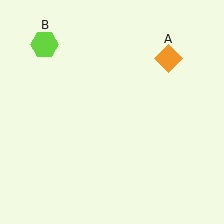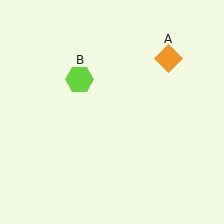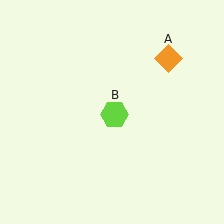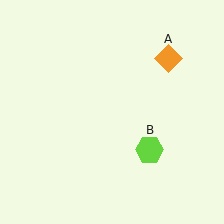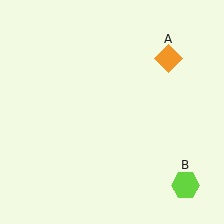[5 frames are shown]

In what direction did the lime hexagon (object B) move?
The lime hexagon (object B) moved down and to the right.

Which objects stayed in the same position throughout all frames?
Orange diamond (object A) remained stationary.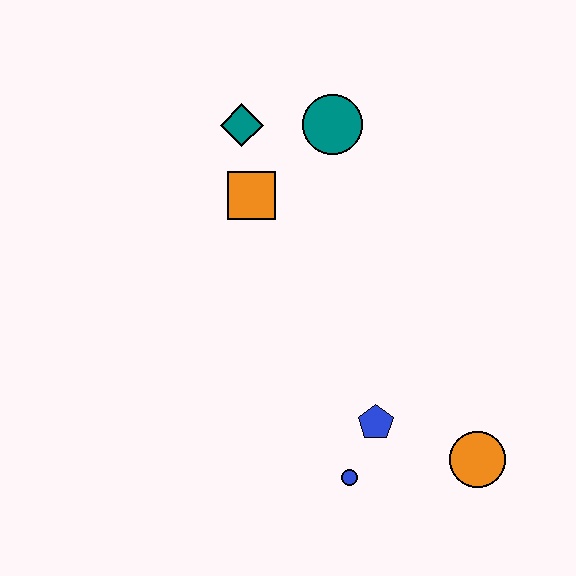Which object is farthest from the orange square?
The orange circle is farthest from the orange square.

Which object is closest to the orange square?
The teal diamond is closest to the orange square.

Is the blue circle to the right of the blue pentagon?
No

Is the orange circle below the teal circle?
Yes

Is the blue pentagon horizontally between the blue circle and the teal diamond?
No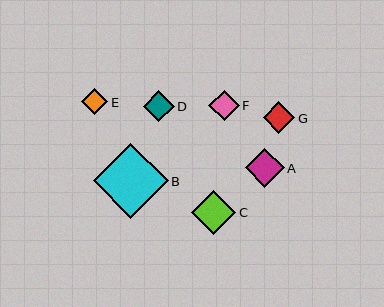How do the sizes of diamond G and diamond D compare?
Diamond G and diamond D are approximately the same size.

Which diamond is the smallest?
Diamond E is the smallest with a size of approximately 26 pixels.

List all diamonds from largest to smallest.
From largest to smallest: B, C, A, G, D, F, E.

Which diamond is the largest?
Diamond B is the largest with a size of approximately 75 pixels.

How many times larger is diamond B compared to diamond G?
Diamond B is approximately 2.4 times the size of diamond G.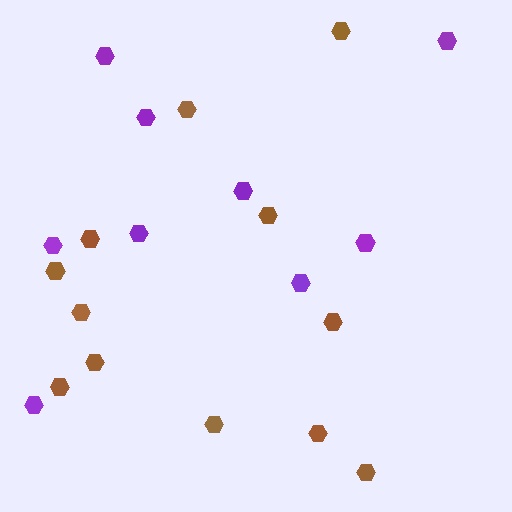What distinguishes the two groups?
There are 2 groups: one group of brown hexagons (12) and one group of purple hexagons (9).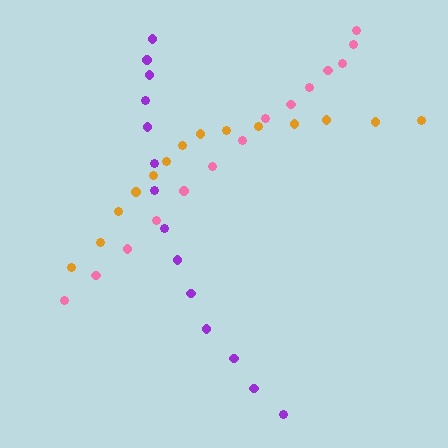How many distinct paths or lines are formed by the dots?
There are 3 distinct paths.